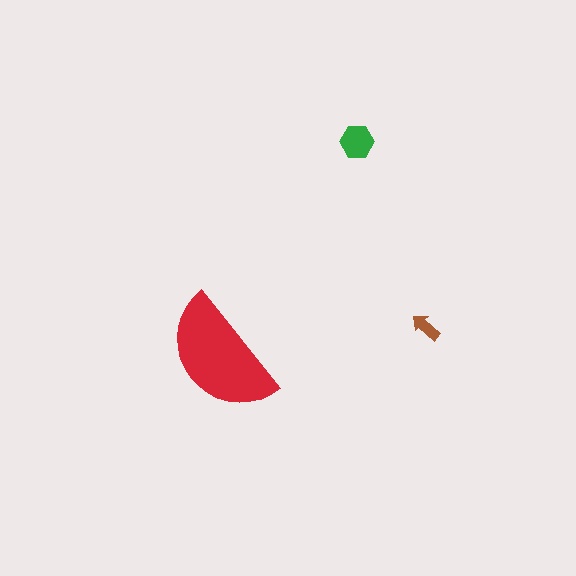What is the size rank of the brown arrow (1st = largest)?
3rd.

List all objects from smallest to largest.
The brown arrow, the green hexagon, the red semicircle.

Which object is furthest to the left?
The red semicircle is leftmost.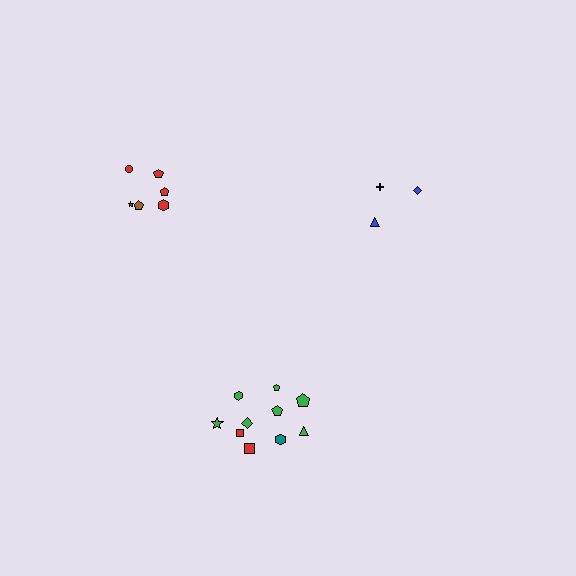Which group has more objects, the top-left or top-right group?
The top-left group.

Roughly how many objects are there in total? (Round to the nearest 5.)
Roughly 20 objects in total.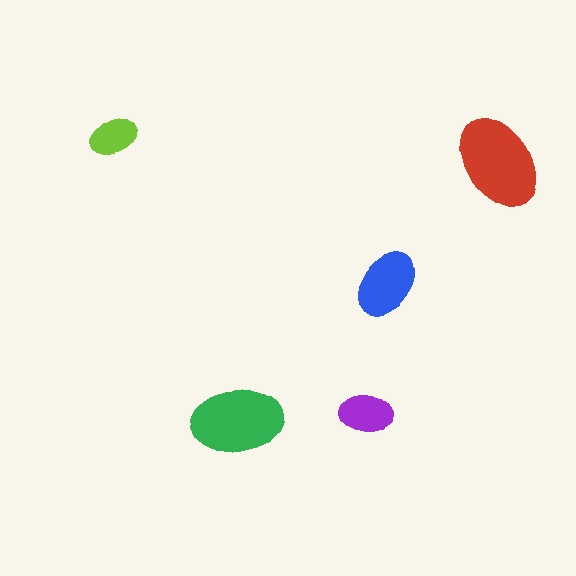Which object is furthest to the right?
The red ellipse is rightmost.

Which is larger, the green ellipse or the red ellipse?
The red one.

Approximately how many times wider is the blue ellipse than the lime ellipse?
About 1.5 times wider.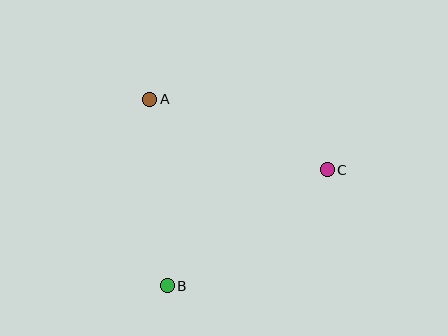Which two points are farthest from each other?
Points B and C are farthest from each other.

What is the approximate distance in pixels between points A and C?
The distance between A and C is approximately 191 pixels.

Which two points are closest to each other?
Points A and B are closest to each other.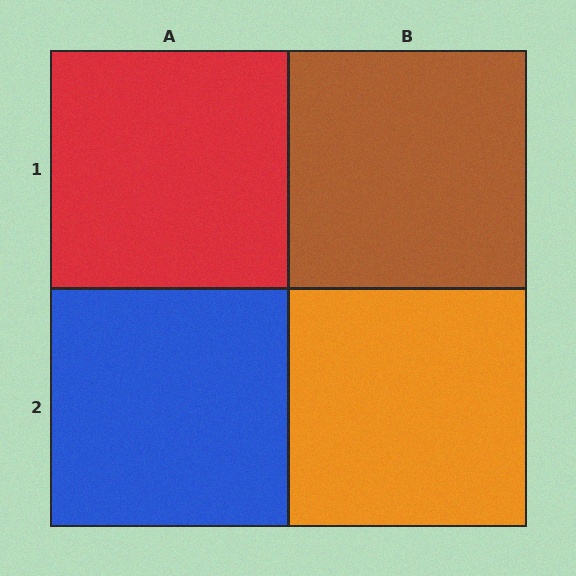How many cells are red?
1 cell is red.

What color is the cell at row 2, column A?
Blue.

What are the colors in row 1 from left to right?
Red, brown.